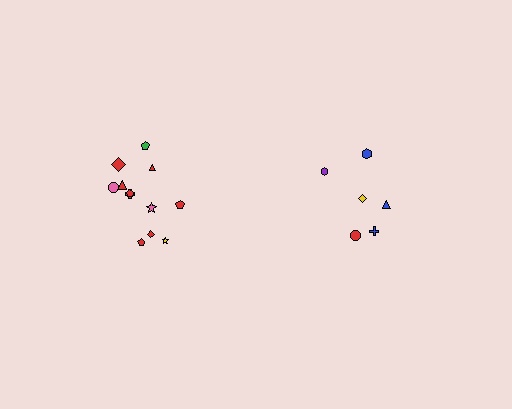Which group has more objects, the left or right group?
The left group.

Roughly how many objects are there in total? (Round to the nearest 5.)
Roughly 20 objects in total.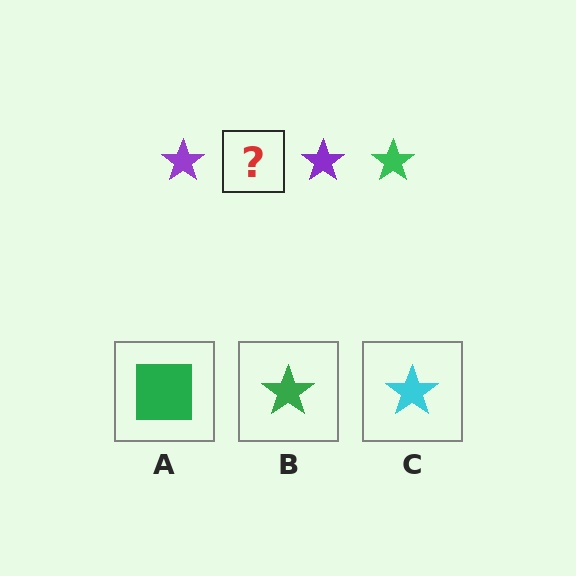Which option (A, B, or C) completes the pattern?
B.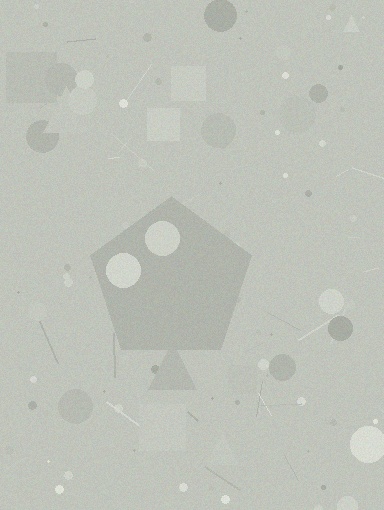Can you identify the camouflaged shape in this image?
The camouflaged shape is a pentagon.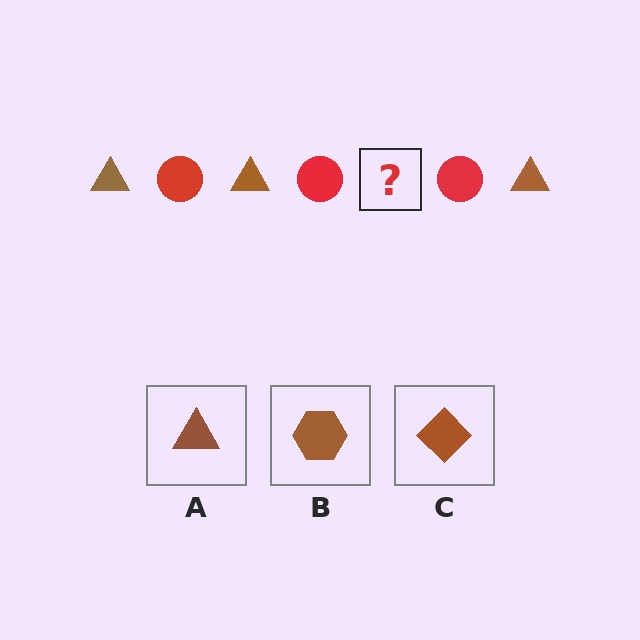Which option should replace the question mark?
Option A.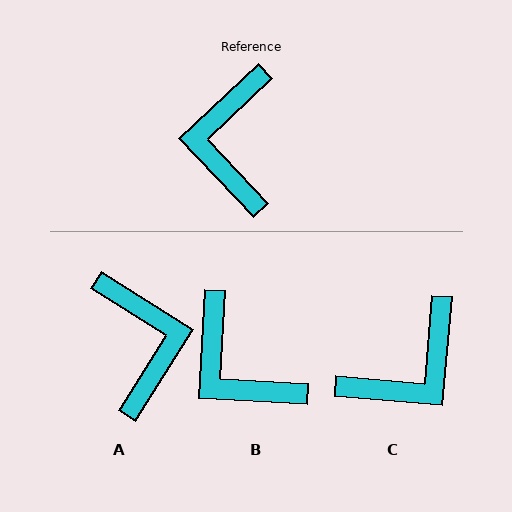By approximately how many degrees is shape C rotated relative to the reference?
Approximately 132 degrees counter-clockwise.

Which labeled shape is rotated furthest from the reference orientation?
A, about 165 degrees away.